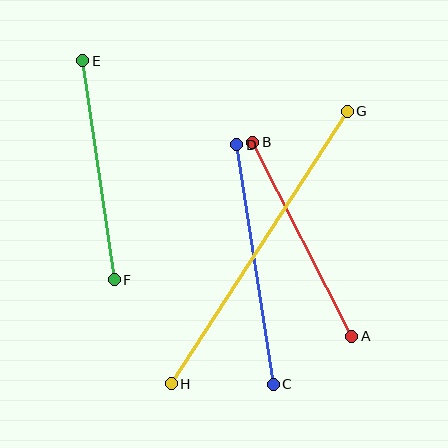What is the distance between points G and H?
The distance is approximately 324 pixels.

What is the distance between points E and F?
The distance is approximately 221 pixels.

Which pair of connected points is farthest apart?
Points G and H are farthest apart.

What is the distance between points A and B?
The distance is approximately 218 pixels.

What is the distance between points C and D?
The distance is approximately 242 pixels.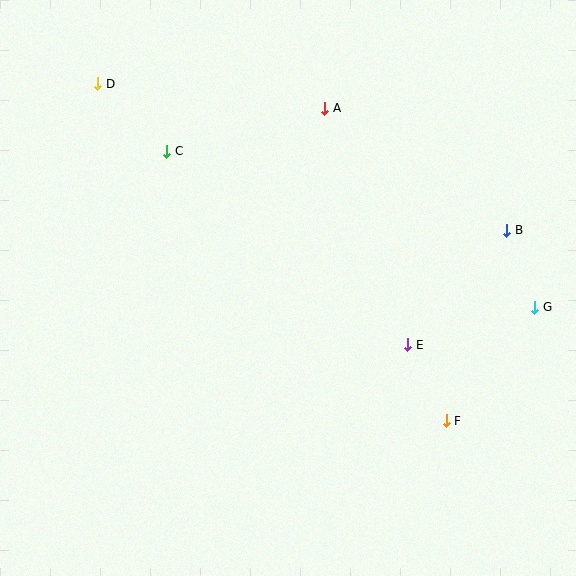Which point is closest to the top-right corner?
Point B is closest to the top-right corner.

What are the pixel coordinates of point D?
Point D is at (98, 84).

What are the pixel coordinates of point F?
Point F is at (446, 421).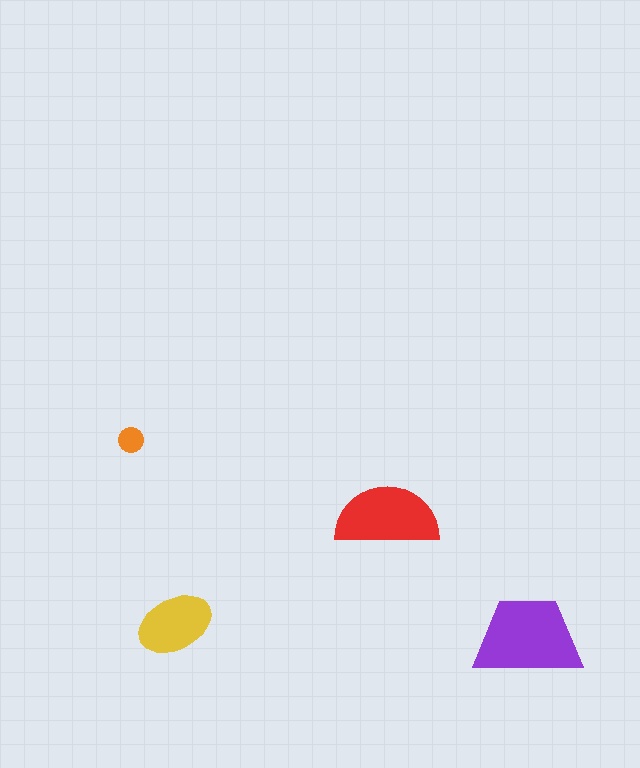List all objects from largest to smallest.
The purple trapezoid, the red semicircle, the yellow ellipse, the orange circle.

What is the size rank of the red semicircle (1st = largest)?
2nd.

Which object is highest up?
The orange circle is topmost.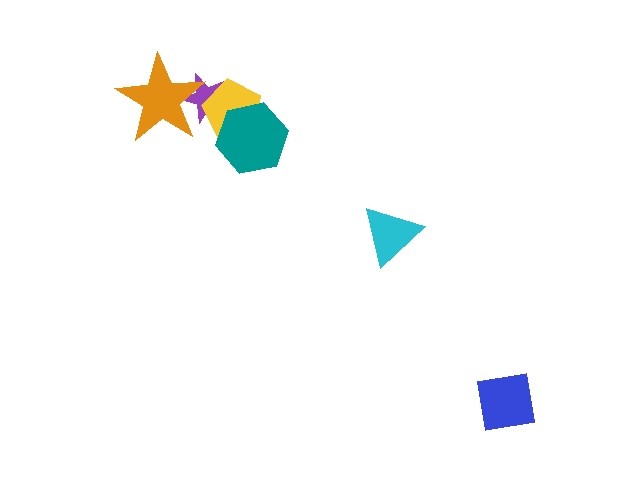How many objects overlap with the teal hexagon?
1 object overlaps with the teal hexagon.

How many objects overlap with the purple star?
2 objects overlap with the purple star.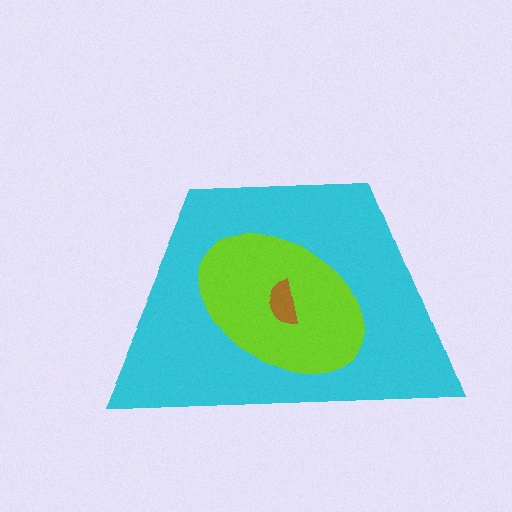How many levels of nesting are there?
3.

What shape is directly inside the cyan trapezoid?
The lime ellipse.